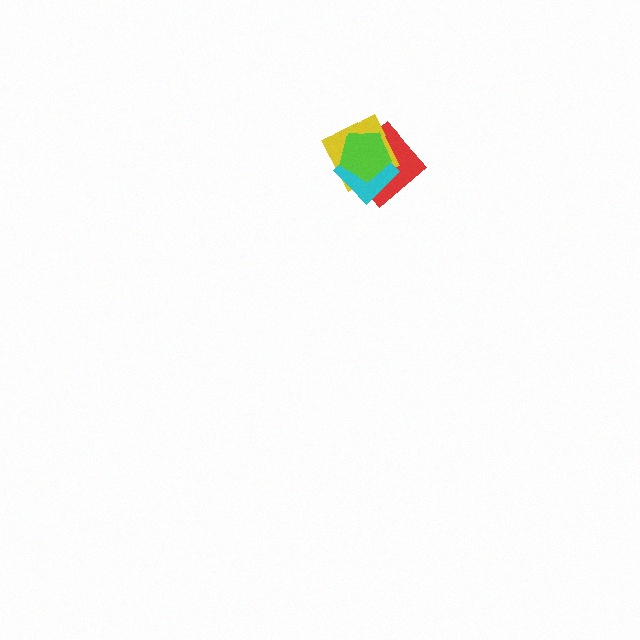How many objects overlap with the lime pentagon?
3 objects overlap with the lime pentagon.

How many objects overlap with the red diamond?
3 objects overlap with the red diamond.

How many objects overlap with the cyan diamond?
3 objects overlap with the cyan diamond.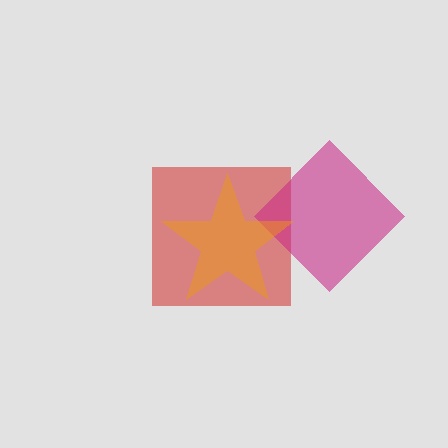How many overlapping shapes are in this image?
There are 3 overlapping shapes in the image.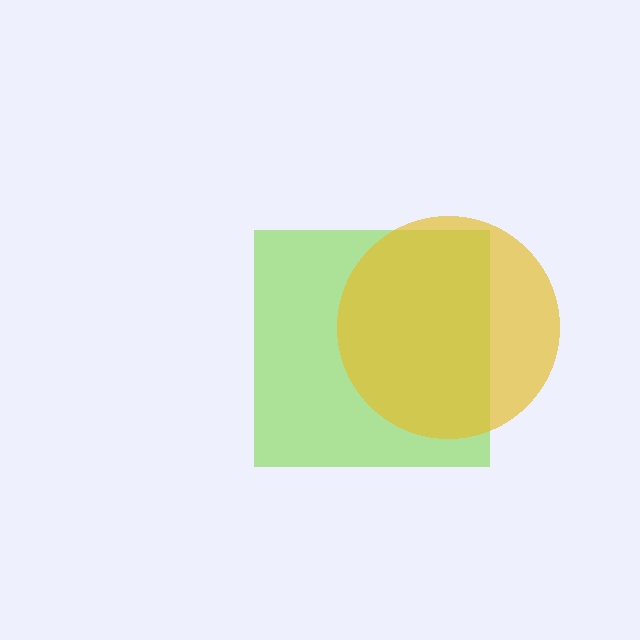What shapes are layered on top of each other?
The layered shapes are: a lime square, a yellow circle.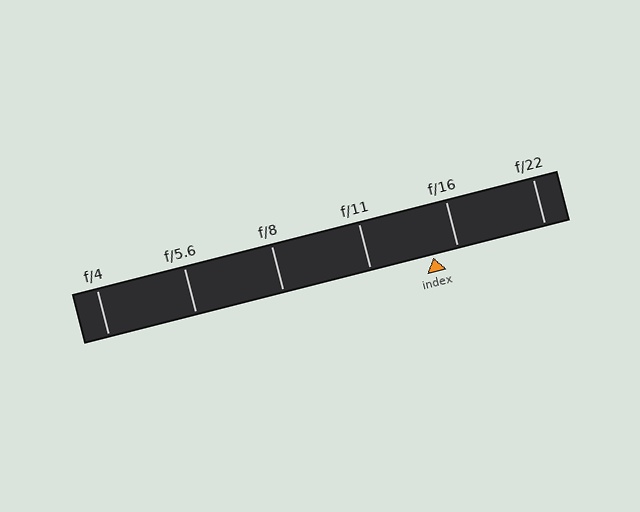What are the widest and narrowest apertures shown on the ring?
The widest aperture shown is f/4 and the narrowest is f/22.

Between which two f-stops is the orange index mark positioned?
The index mark is between f/11 and f/16.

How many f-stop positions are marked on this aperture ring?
There are 6 f-stop positions marked.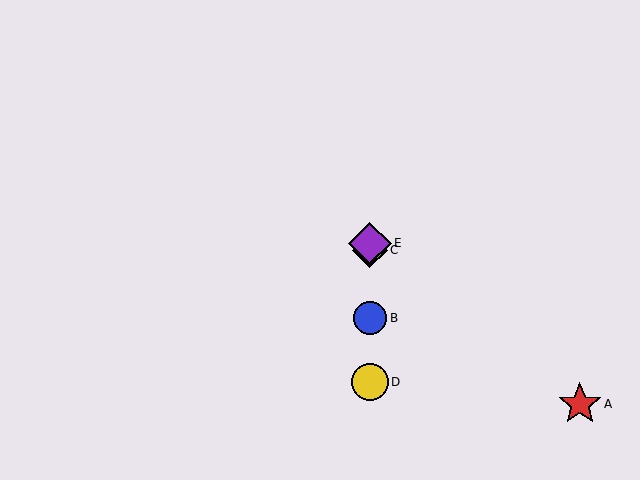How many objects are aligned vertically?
4 objects (B, C, D, E) are aligned vertically.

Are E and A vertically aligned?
No, E is at x≈370 and A is at x≈580.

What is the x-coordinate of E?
Object E is at x≈370.